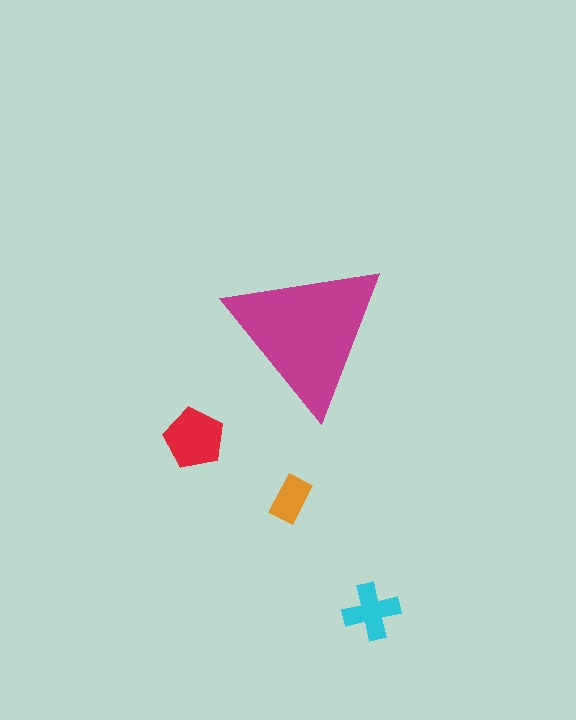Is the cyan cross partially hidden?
No, the cyan cross is fully visible.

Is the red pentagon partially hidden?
No, the red pentagon is fully visible.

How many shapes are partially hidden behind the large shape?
0 shapes are partially hidden.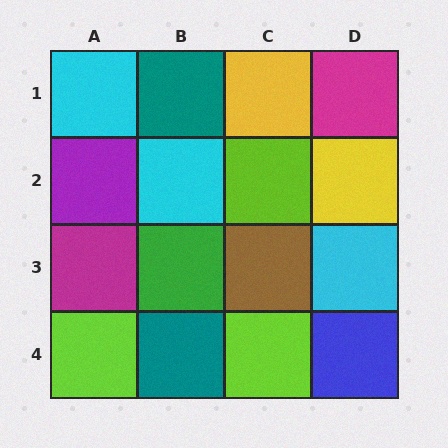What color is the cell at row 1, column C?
Yellow.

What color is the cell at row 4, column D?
Blue.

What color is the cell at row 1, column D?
Magenta.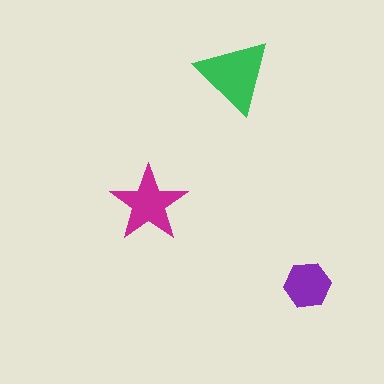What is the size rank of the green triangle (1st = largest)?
1st.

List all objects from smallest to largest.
The purple hexagon, the magenta star, the green triangle.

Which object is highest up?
The green triangle is topmost.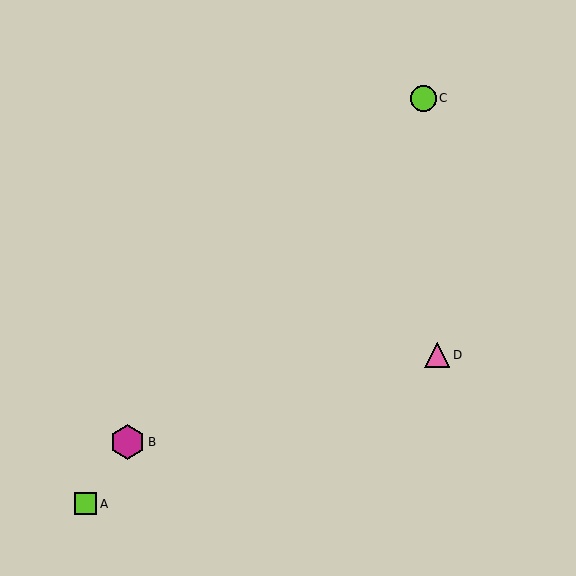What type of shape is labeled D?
Shape D is a pink triangle.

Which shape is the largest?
The magenta hexagon (labeled B) is the largest.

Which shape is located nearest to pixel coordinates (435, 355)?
The pink triangle (labeled D) at (437, 355) is nearest to that location.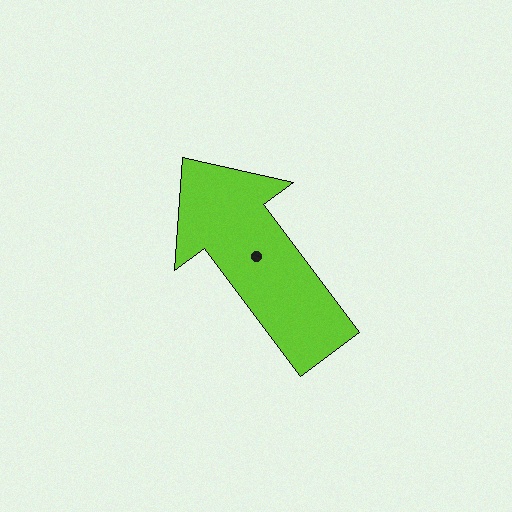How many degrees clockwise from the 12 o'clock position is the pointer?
Approximately 323 degrees.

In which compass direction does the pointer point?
Northwest.